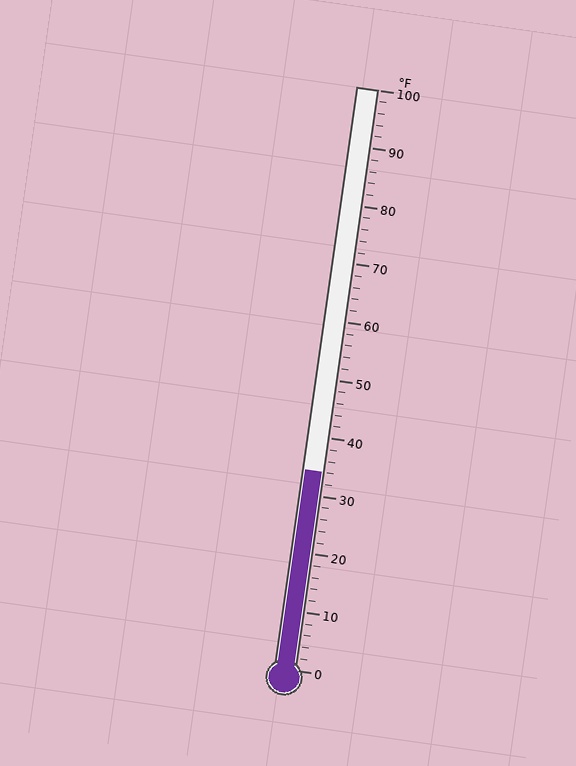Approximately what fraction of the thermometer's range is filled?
The thermometer is filled to approximately 35% of its range.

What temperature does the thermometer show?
The thermometer shows approximately 34°F.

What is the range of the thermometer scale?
The thermometer scale ranges from 0°F to 100°F.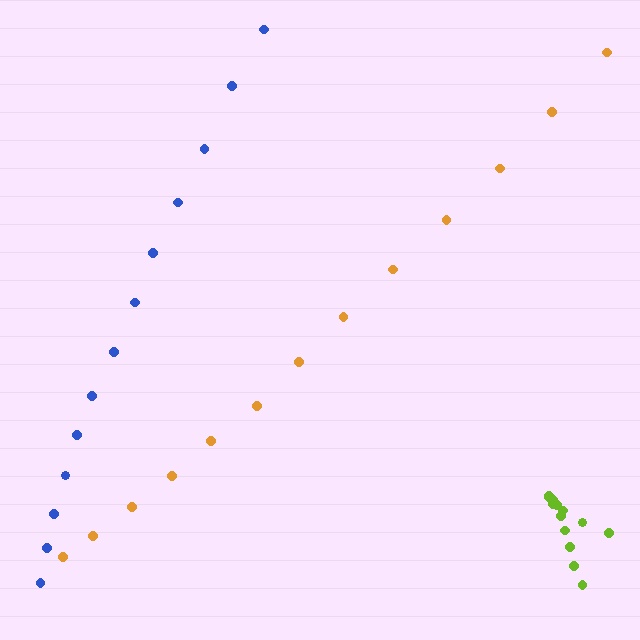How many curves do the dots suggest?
There are 3 distinct paths.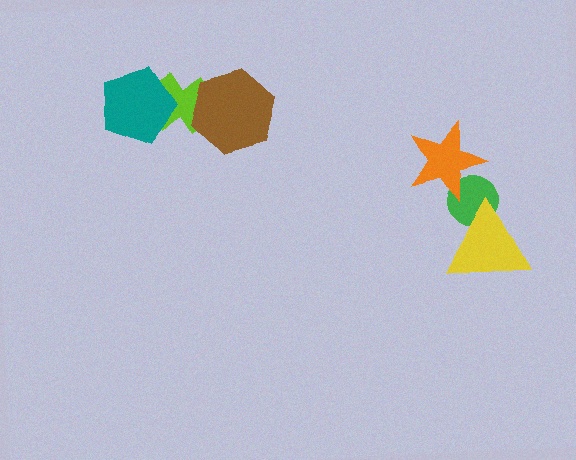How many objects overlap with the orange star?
1 object overlaps with the orange star.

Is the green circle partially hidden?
Yes, it is partially covered by another shape.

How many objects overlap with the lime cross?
2 objects overlap with the lime cross.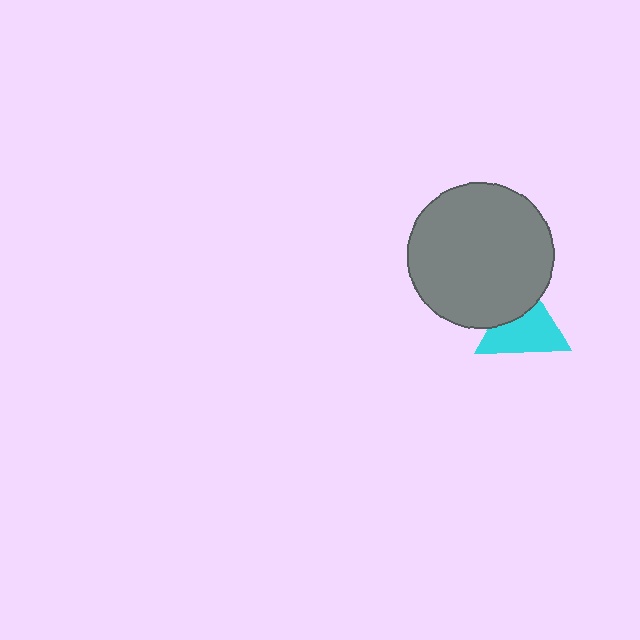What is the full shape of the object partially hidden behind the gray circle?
The partially hidden object is a cyan triangle.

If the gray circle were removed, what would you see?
You would see the complete cyan triangle.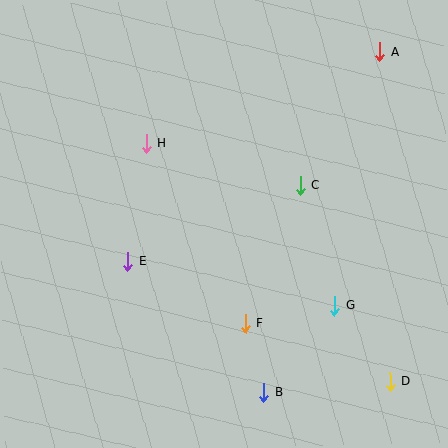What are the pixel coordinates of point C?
Point C is at (300, 186).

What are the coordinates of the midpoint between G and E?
The midpoint between G and E is at (231, 284).